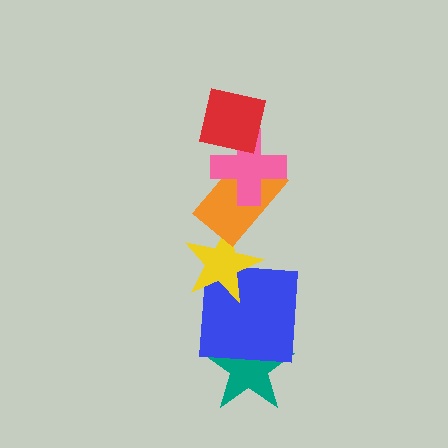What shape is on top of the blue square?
The yellow star is on top of the blue square.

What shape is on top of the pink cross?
The red square is on top of the pink cross.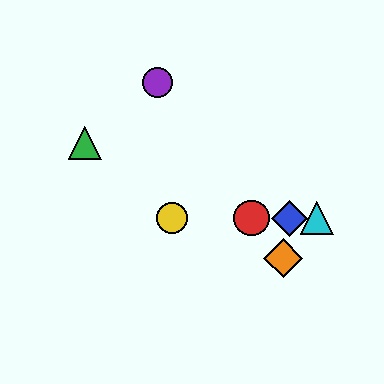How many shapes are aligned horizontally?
4 shapes (the red circle, the blue diamond, the yellow circle, the cyan triangle) are aligned horizontally.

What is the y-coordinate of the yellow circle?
The yellow circle is at y≈218.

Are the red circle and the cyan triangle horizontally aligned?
Yes, both are at y≈218.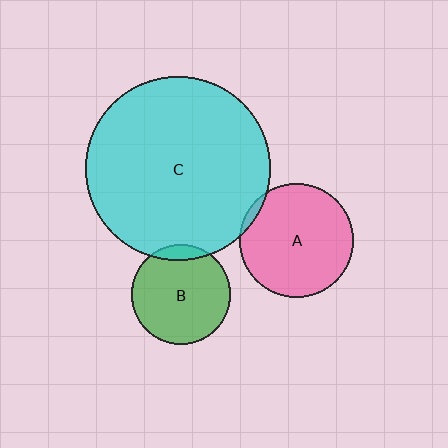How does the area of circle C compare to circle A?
Approximately 2.6 times.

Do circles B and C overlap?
Yes.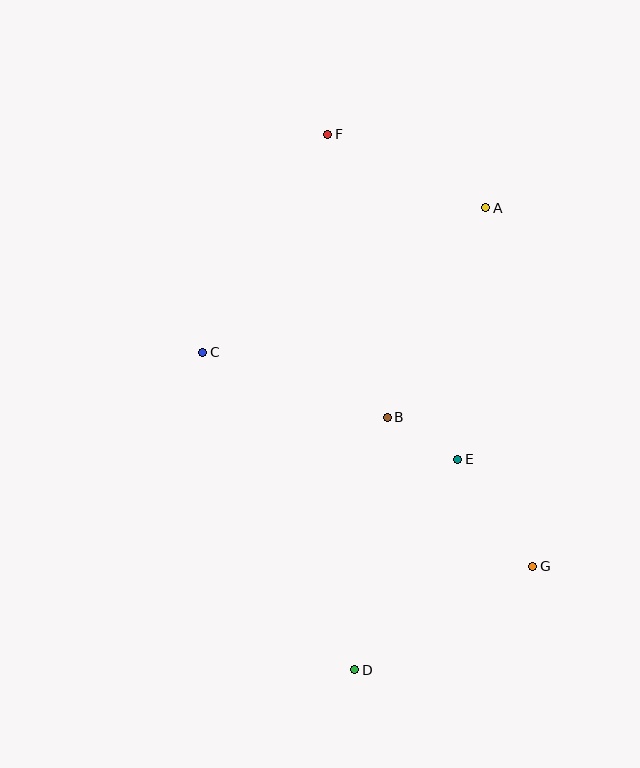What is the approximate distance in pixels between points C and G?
The distance between C and G is approximately 394 pixels.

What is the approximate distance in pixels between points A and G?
The distance between A and G is approximately 362 pixels.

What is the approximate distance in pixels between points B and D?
The distance between B and D is approximately 255 pixels.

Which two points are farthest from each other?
Points D and F are farthest from each other.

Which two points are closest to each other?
Points B and E are closest to each other.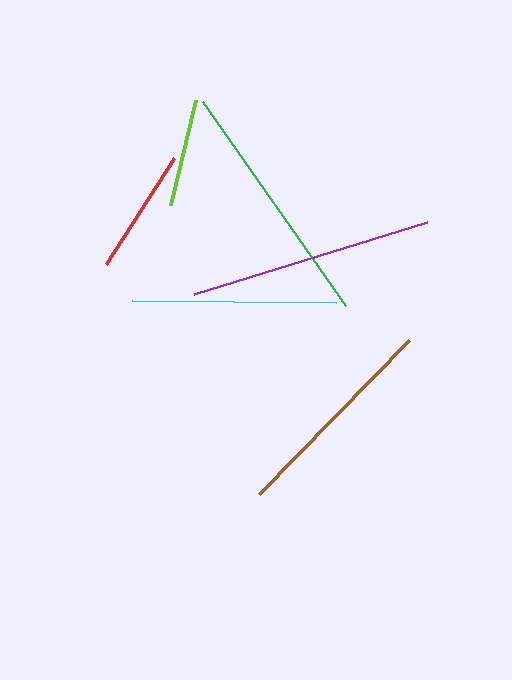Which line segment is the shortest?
The lime line is the shortest at approximately 108 pixels.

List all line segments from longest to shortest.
From longest to shortest: green, purple, brown, cyan, red, lime.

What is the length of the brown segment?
The brown segment is approximately 214 pixels long.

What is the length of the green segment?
The green segment is approximately 250 pixels long.